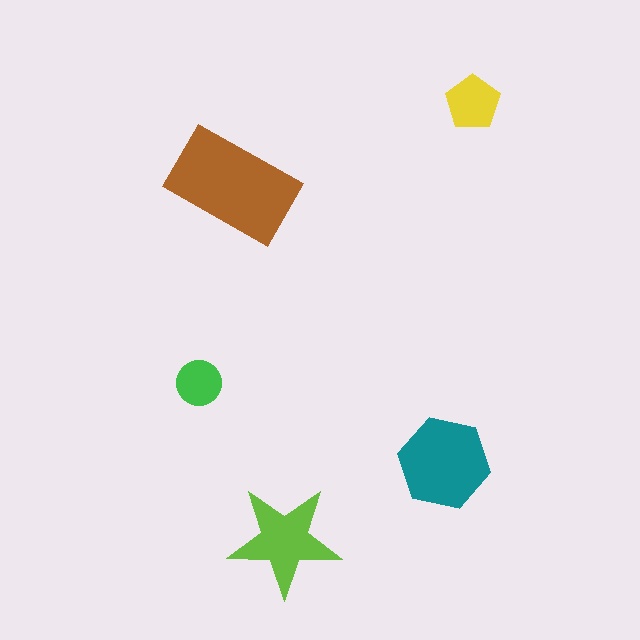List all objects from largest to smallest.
The brown rectangle, the teal hexagon, the lime star, the yellow pentagon, the green circle.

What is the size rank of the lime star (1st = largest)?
3rd.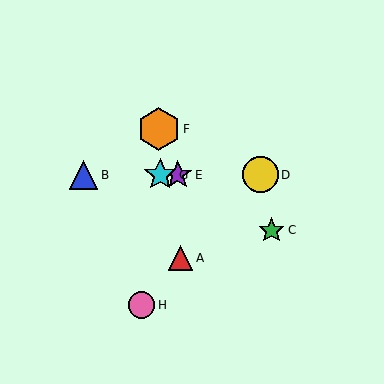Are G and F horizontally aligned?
No, G is at y≈175 and F is at y≈129.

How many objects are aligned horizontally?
4 objects (B, D, E, G) are aligned horizontally.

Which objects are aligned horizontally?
Objects B, D, E, G are aligned horizontally.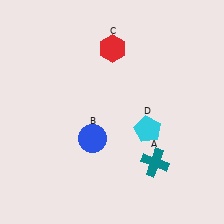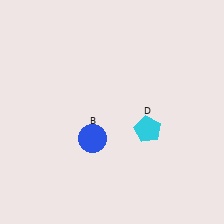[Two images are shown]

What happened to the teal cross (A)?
The teal cross (A) was removed in Image 2. It was in the bottom-right area of Image 1.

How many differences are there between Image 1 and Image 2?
There are 2 differences between the two images.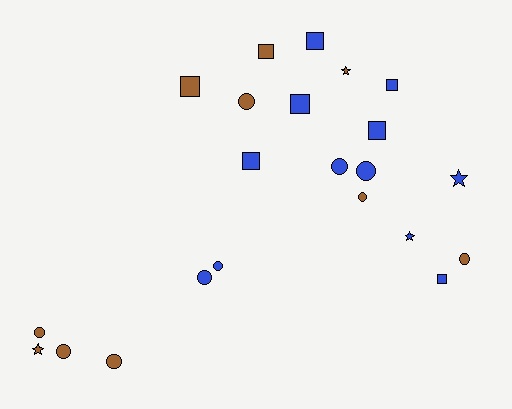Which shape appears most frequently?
Circle, with 10 objects.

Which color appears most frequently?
Blue, with 12 objects.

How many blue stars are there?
There are 2 blue stars.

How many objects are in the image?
There are 22 objects.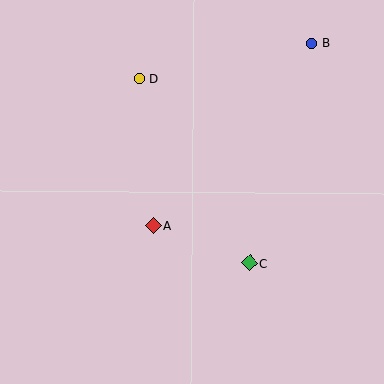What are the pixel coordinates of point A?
Point A is at (153, 225).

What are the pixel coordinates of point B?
Point B is at (312, 43).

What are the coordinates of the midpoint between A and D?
The midpoint between A and D is at (146, 152).